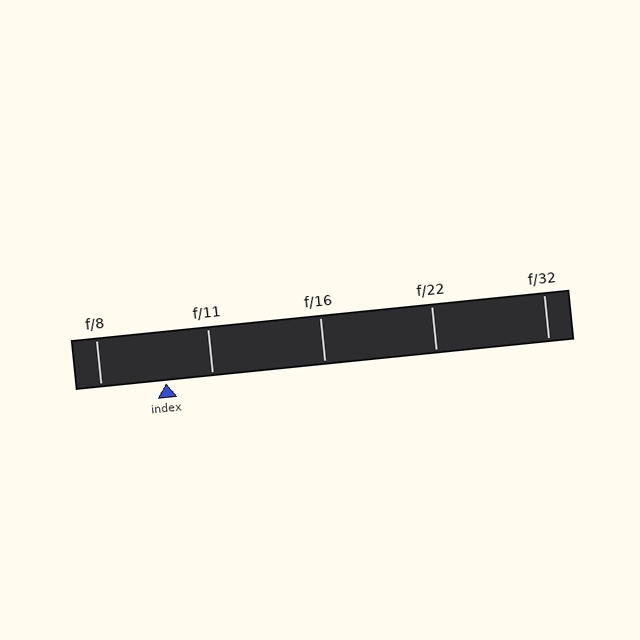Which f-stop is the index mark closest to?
The index mark is closest to f/11.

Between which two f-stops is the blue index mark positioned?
The index mark is between f/8 and f/11.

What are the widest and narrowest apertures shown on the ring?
The widest aperture shown is f/8 and the narrowest is f/32.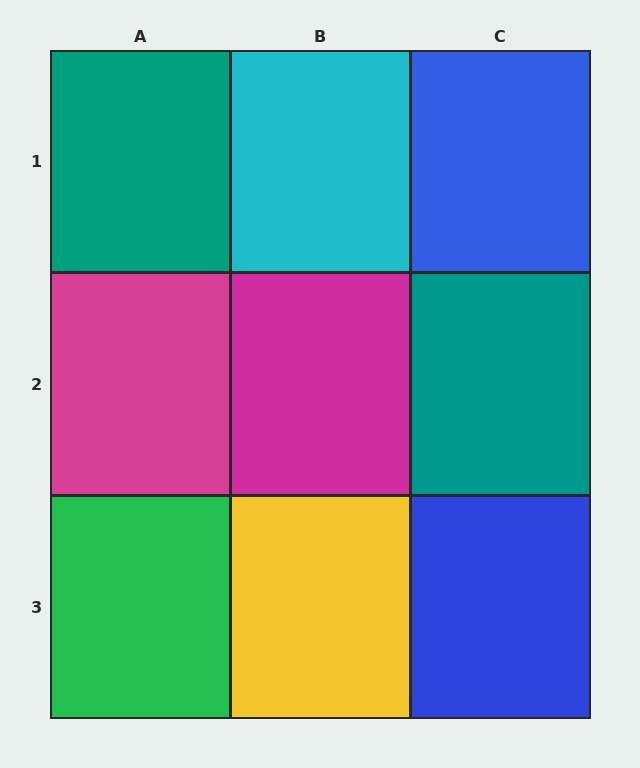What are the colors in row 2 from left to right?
Magenta, magenta, teal.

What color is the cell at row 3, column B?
Yellow.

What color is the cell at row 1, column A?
Teal.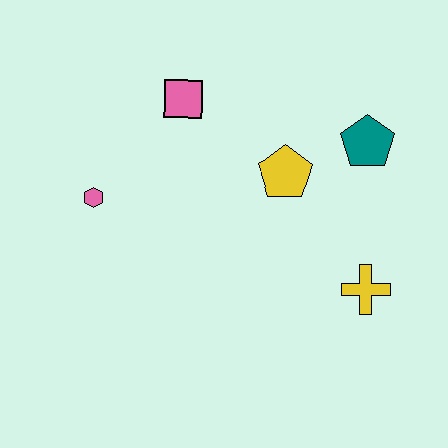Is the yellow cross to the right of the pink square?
Yes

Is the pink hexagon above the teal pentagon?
No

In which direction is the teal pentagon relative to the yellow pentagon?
The teal pentagon is to the right of the yellow pentagon.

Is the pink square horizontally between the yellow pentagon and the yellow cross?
No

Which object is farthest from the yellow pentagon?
The pink hexagon is farthest from the yellow pentagon.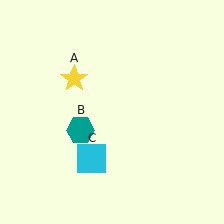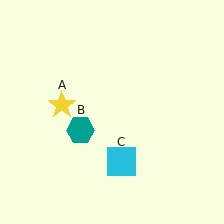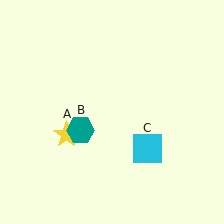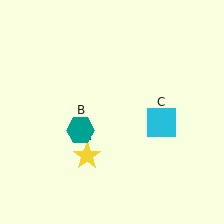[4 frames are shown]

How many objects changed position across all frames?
2 objects changed position: yellow star (object A), cyan square (object C).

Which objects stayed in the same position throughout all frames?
Teal hexagon (object B) remained stationary.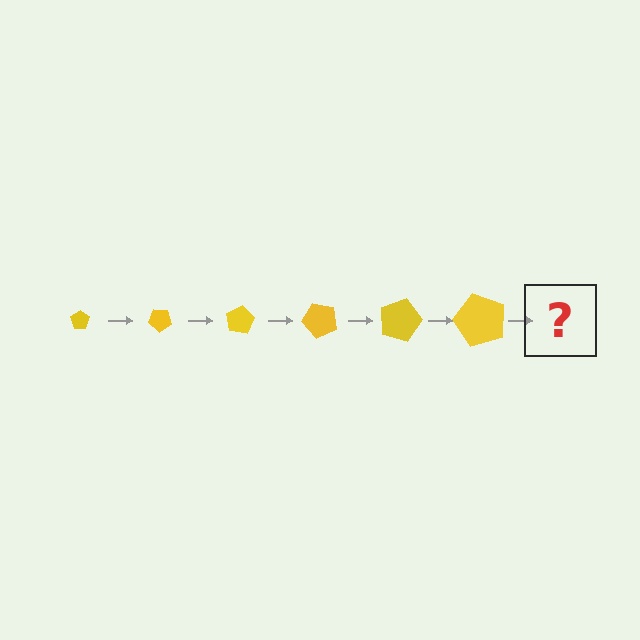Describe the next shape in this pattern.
It should be a pentagon, larger than the previous one and rotated 240 degrees from the start.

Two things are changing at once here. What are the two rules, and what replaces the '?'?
The two rules are that the pentagon grows larger each step and it rotates 40 degrees each step. The '?' should be a pentagon, larger than the previous one and rotated 240 degrees from the start.